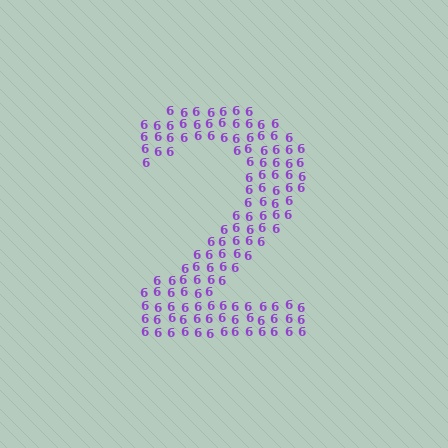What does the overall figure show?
The overall figure shows the digit 2.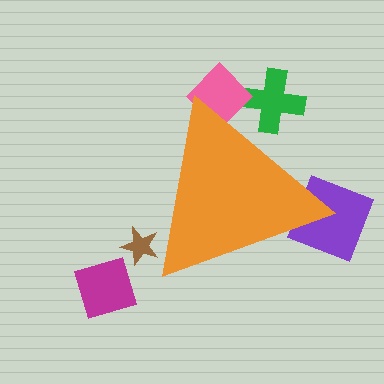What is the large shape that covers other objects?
An orange triangle.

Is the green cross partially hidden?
Yes, the green cross is partially hidden behind the orange triangle.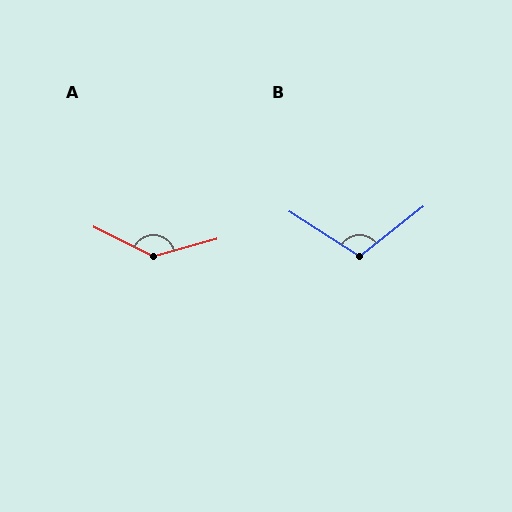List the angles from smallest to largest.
B (109°), A (138°).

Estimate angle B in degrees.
Approximately 109 degrees.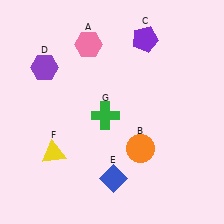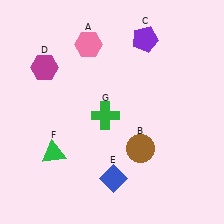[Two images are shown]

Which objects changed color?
B changed from orange to brown. D changed from purple to magenta. F changed from yellow to green.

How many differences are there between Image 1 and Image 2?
There are 3 differences between the two images.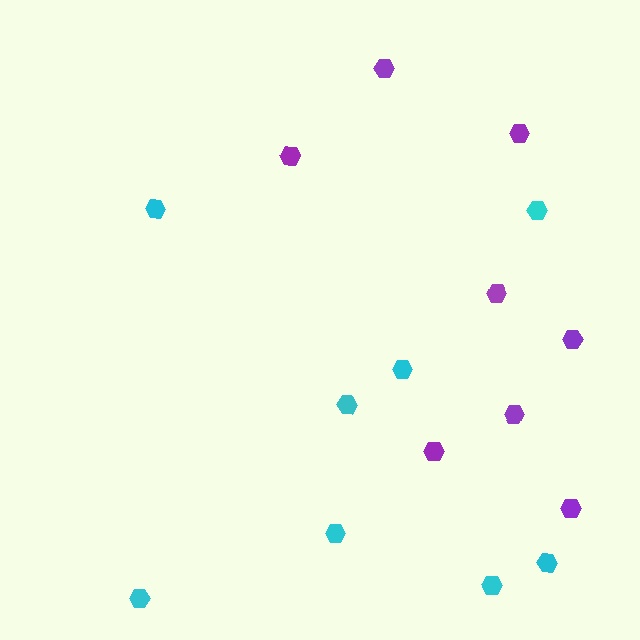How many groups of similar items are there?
There are 2 groups: one group of cyan hexagons (8) and one group of purple hexagons (8).